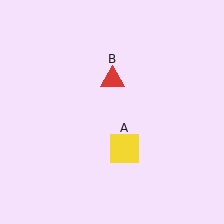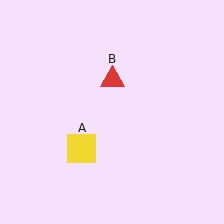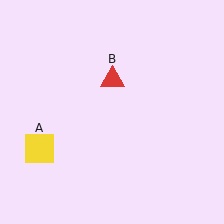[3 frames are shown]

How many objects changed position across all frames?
1 object changed position: yellow square (object A).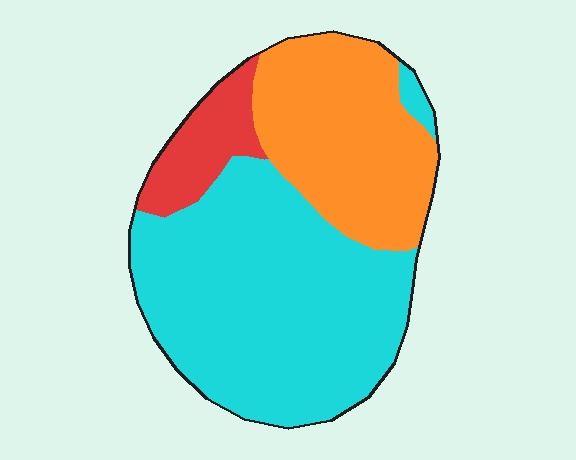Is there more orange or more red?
Orange.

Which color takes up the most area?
Cyan, at roughly 60%.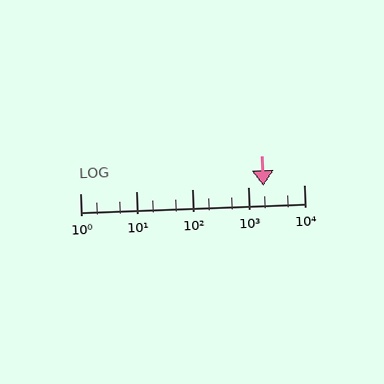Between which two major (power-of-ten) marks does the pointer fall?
The pointer is between 1000 and 10000.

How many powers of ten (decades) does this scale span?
The scale spans 4 decades, from 1 to 10000.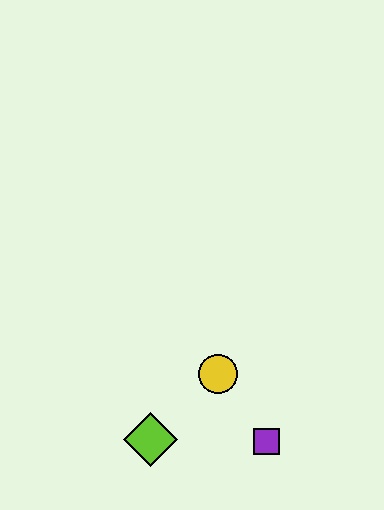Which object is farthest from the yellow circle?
The lime diamond is farthest from the yellow circle.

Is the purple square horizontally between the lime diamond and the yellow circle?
No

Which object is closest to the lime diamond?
The yellow circle is closest to the lime diamond.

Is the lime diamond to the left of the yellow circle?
Yes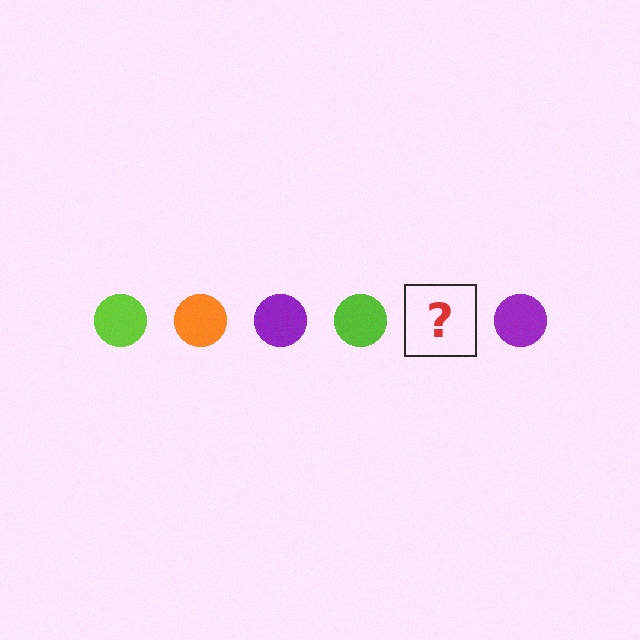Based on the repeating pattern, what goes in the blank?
The blank should be an orange circle.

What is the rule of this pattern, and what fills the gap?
The rule is that the pattern cycles through lime, orange, purple circles. The gap should be filled with an orange circle.